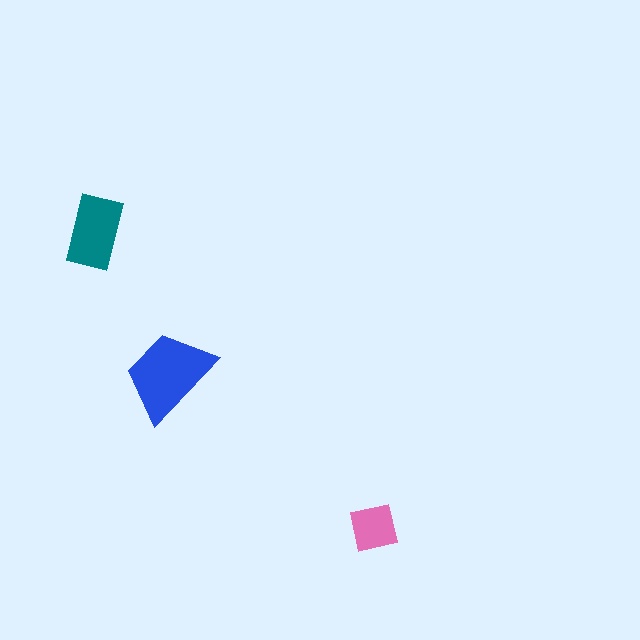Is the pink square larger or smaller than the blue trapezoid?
Smaller.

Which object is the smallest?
The pink square.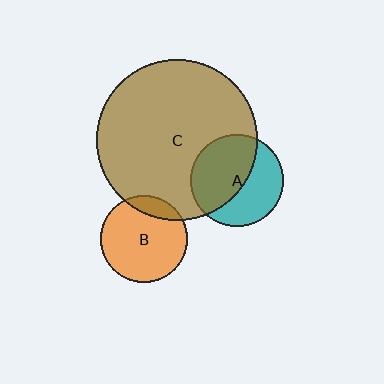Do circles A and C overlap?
Yes.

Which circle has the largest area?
Circle C (brown).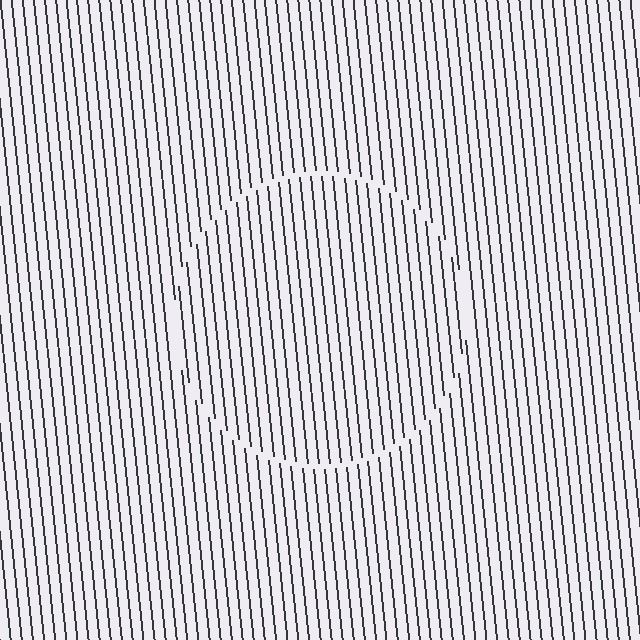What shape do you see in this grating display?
An illusory circle. The interior of the shape contains the same grating, shifted by half a period — the contour is defined by the phase discontinuity where line-ends from the inner and outer gratings abut.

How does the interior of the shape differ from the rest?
The interior of the shape contains the same grating, shifted by half a period — the contour is defined by the phase discontinuity where line-ends from the inner and outer gratings abut.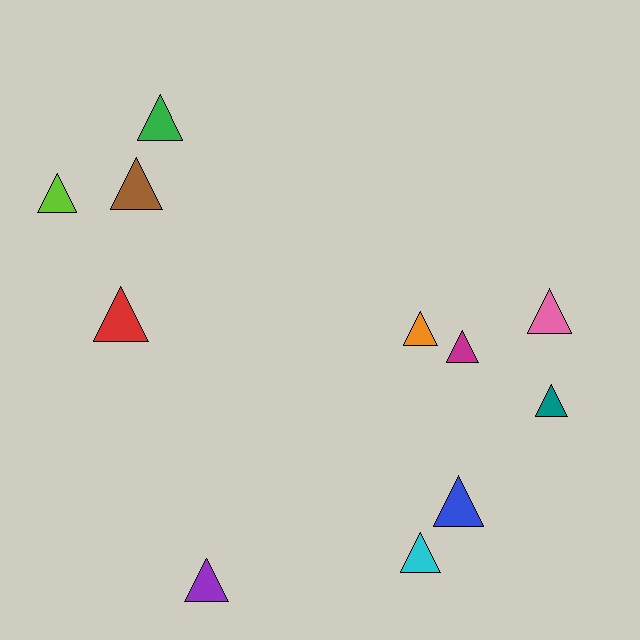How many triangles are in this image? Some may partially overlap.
There are 11 triangles.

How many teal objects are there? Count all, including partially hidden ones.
There is 1 teal object.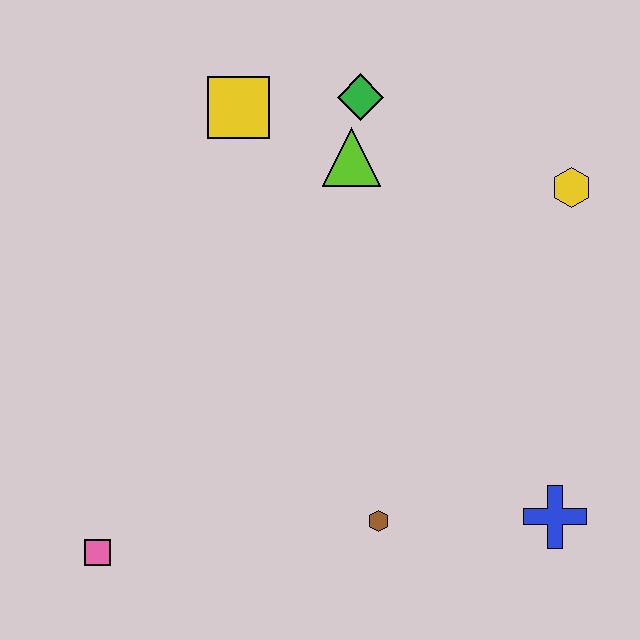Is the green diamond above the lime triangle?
Yes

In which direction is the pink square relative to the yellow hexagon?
The pink square is to the left of the yellow hexagon.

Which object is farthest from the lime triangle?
The pink square is farthest from the lime triangle.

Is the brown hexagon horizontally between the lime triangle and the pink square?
No